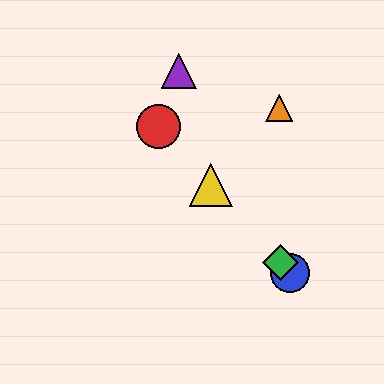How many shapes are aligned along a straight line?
4 shapes (the red circle, the blue circle, the green diamond, the yellow triangle) are aligned along a straight line.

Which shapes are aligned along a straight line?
The red circle, the blue circle, the green diamond, the yellow triangle are aligned along a straight line.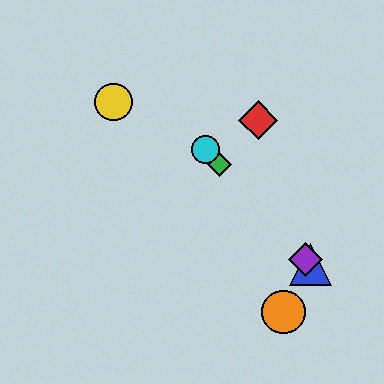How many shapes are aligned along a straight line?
4 shapes (the blue triangle, the green diamond, the purple diamond, the cyan circle) are aligned along a straight line.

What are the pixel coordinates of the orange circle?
The orange circle is at (284, 312).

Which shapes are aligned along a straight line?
The blue triangle, the green diamond, the purple diamond, the cyan circle are aligned along a straight line.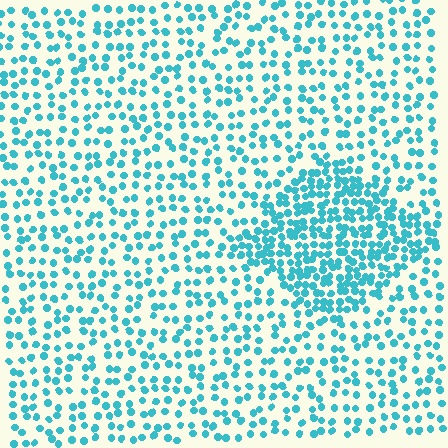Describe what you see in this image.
The image contains small cyan elements arranged at two different densities. A diamond-shaped region is visible where the elements are more densely packed than the surrounding area.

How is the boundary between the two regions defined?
The boundary is defined by a change in element density (approximately 2.2x ratio). All elements are the same color, size, and shape.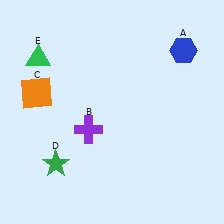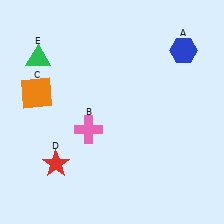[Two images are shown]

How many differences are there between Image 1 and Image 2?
There are 2 differences between the two images.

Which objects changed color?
B changed from purple to pink. D changed from green to red.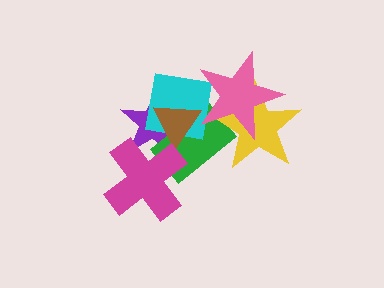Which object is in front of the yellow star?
The pink star is in front of the yellow star.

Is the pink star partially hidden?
No, no other shape covers it.